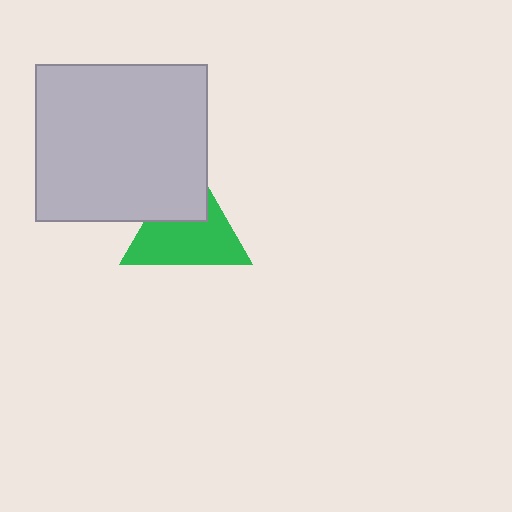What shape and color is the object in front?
The object in front is a light gray rectangle.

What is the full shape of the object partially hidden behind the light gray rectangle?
The partially hidden object is a green triangle.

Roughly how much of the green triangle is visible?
Most of it is visible (roughly 66%).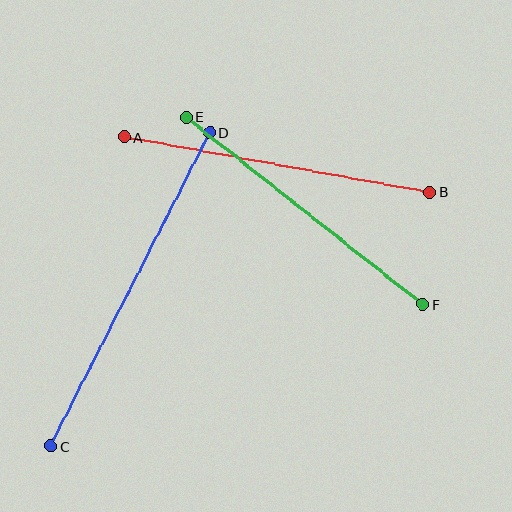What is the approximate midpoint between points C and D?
The midpoint is at approximately (130, 289) pixels.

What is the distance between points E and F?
The distance is approximately 301 pixels.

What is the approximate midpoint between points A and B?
The midpoint is at approximately (277, 164) pixels.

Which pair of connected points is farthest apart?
Points C and D are farthest apart.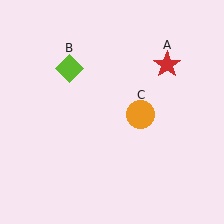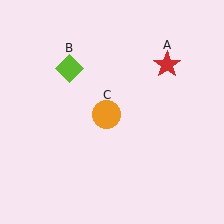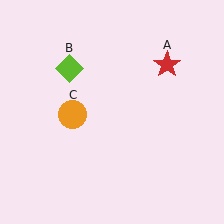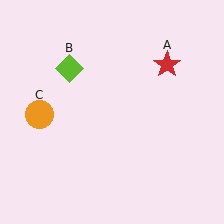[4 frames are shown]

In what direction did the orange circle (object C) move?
The orange circle (object C) moved left.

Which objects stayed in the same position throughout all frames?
Red star (object A) and lime diamond (object B) remained stationary.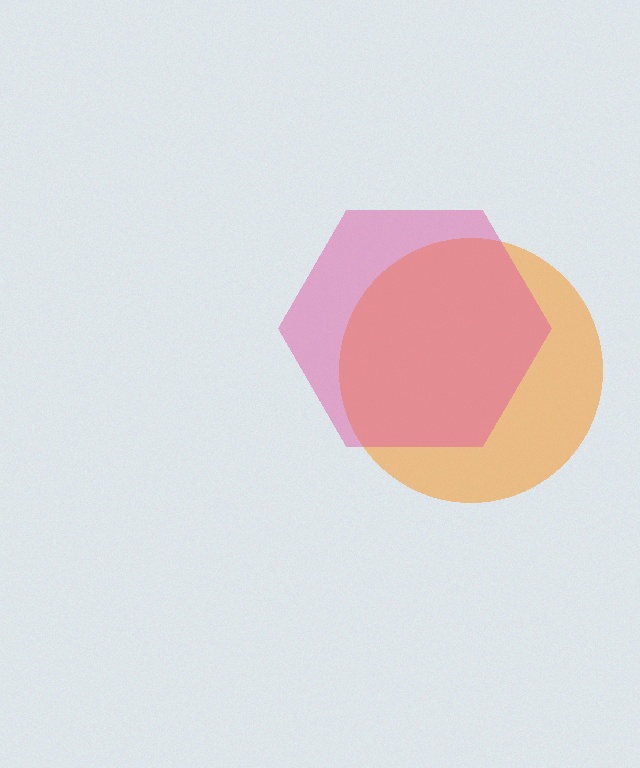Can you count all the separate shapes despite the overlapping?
Yes, there are 2 separate shapes.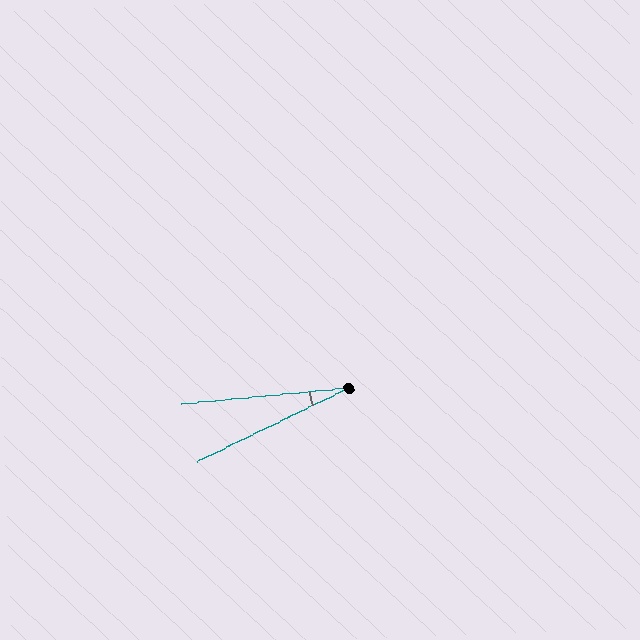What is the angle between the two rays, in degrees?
Approximately 20 degrees.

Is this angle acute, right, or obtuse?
It is acute.